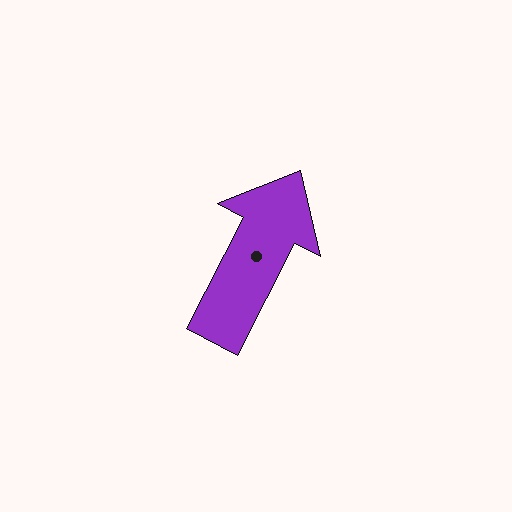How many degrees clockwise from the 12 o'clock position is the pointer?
Approximately 27 degrees.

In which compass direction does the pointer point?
Northeast.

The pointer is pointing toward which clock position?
Roughly 1 o'clock.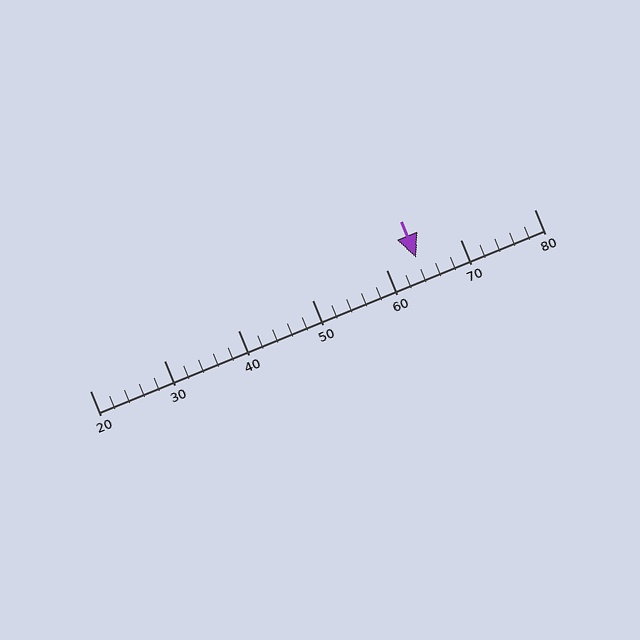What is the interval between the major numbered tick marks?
The major tick marks are spaced 10 units apart.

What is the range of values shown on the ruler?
The ruler shows values from 20 to 80.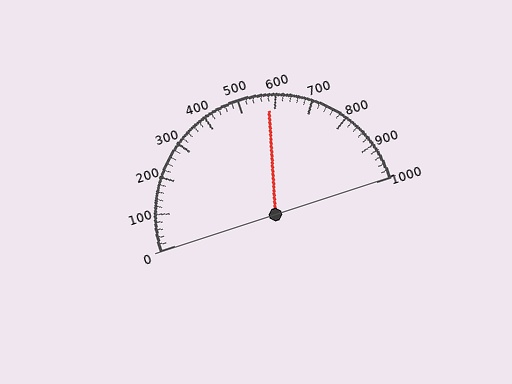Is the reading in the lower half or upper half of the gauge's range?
The reading is in the upper half of the range (0 to 1000).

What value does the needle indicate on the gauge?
The needle indicates approximately 580.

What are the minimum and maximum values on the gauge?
The gauge ranges from 0 to 1000.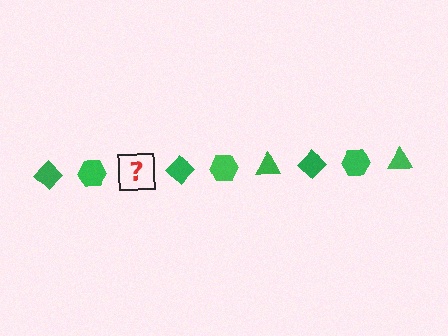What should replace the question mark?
The question mark should be replaced with a green triangle.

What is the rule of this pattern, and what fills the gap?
The rule is that the pattern cycles through diamond, hexagon, triangle shapes in green. The gap should be filled with a green triangle.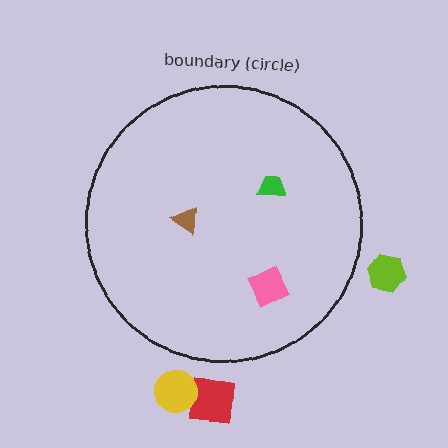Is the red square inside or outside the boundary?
Outside.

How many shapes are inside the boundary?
3 inside, 3 outside.